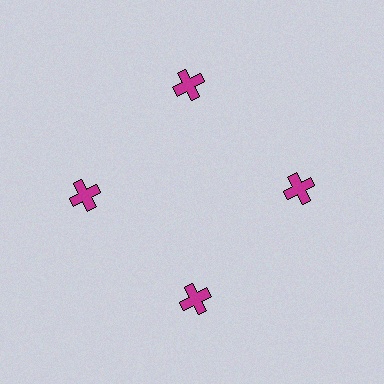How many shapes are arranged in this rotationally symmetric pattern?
There are 4 shapes, arranged in 4 groups of 1.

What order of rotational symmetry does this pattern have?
This pattern has 4-fold rotational symmetry.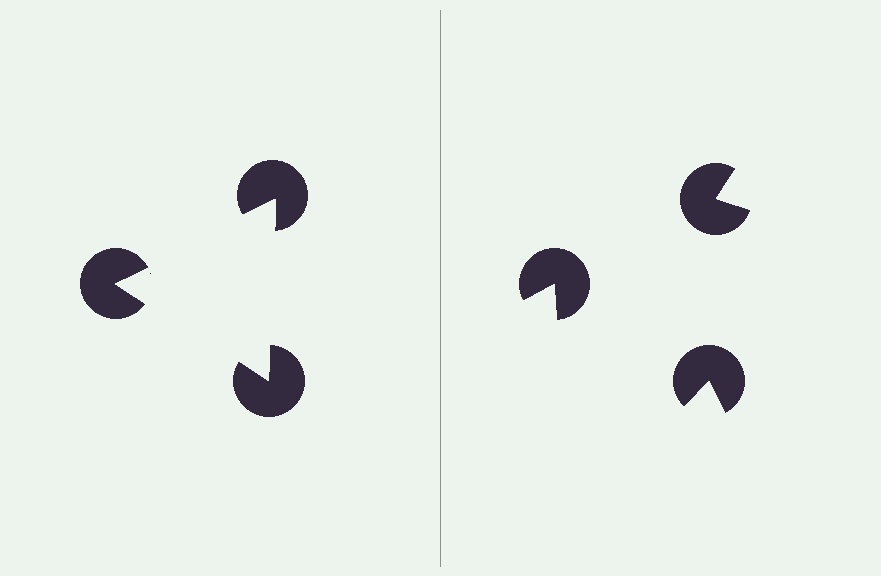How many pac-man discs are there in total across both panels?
6 — 3 on each side.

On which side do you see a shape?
An illusory triangle appears on the left side. On the right side the wedge cuts are rotated, so no coherent shape forms.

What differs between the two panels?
The pac-man discs are positioned identically on both sides; only the wedge orientations differ. On the left they align to a triangle; on the right they are misaligned.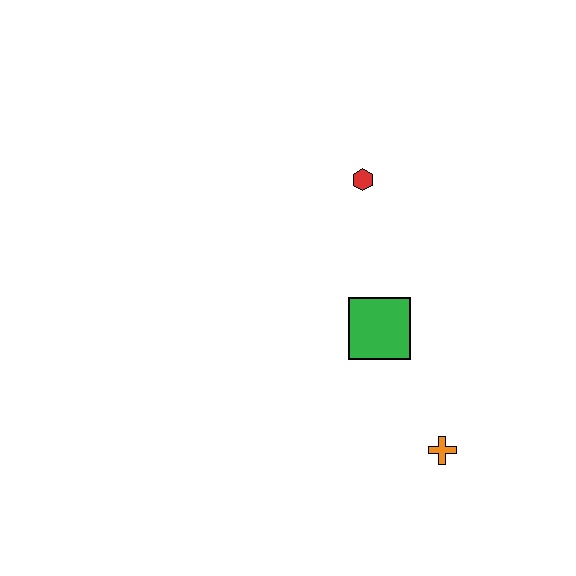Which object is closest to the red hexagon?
The green square is closest to the red hexagon.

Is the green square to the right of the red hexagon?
Yes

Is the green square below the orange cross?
No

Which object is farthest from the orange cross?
The red hexagon is farthest from the orange cross.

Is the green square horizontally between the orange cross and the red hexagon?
Yes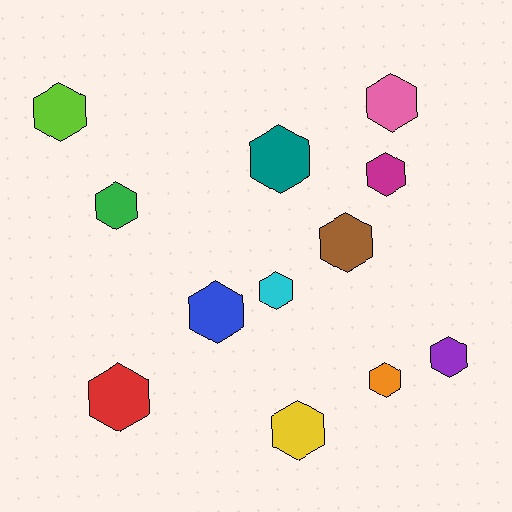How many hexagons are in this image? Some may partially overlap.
There are 12 hexagons.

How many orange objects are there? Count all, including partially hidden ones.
There is 1 orange object.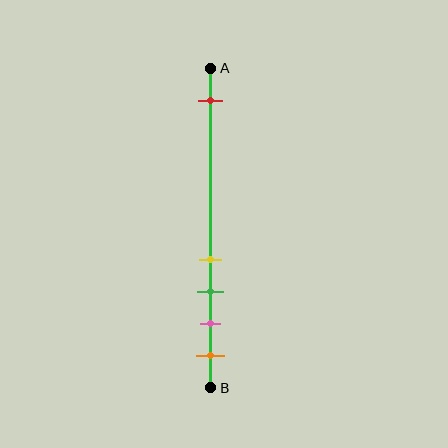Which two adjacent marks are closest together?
The yellow and green marks are the closest adjacent pair.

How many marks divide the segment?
There are 5 marks dividing the segment.